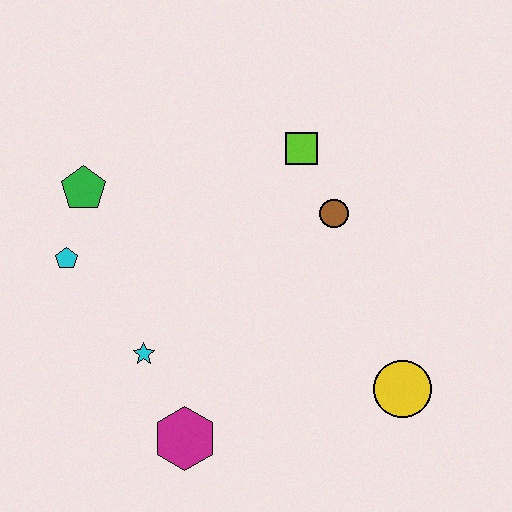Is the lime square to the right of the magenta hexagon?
Yes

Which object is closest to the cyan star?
The magenta hexagon is closest to the cyan star.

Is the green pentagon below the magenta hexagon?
No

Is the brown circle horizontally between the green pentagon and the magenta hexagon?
No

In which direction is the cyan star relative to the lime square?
The cyan star is below the lime square.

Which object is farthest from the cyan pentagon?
The yellow circle is farthest from the cyan pentagon.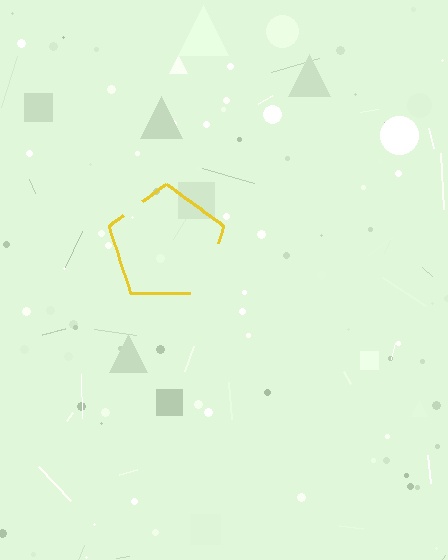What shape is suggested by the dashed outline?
The dashed outline suggests a pentagon.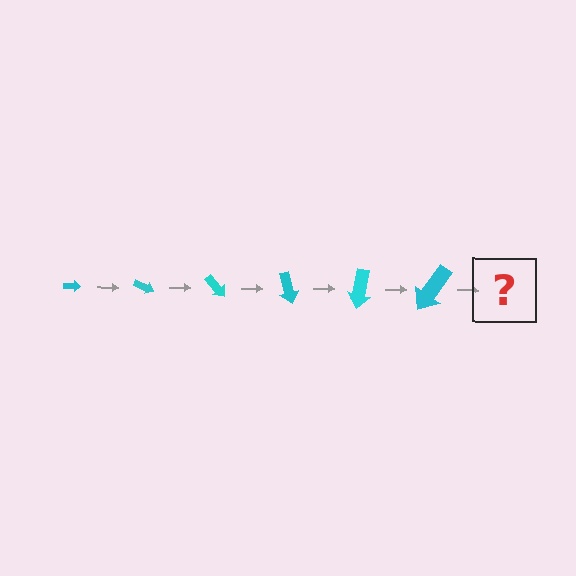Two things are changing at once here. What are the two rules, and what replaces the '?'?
The two rules are that the arrow grows larger each step and it rotates 25 degrees each step. The '?' should be an arrow, larger than the previous one and rotated 150 degrees from the start.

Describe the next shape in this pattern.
It should be an arrow, larger than the previous one and rotated 150 degrees from the start.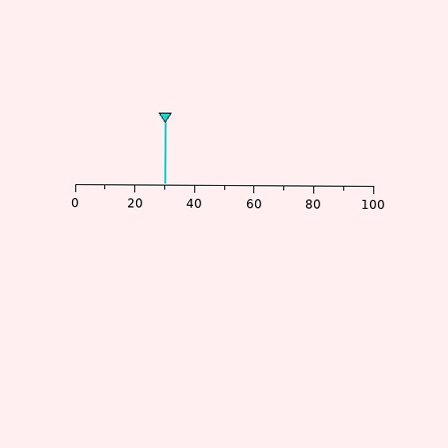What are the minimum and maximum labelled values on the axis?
The axis runs from 0 to 100.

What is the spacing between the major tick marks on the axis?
The major ticks are spaced 20 apart.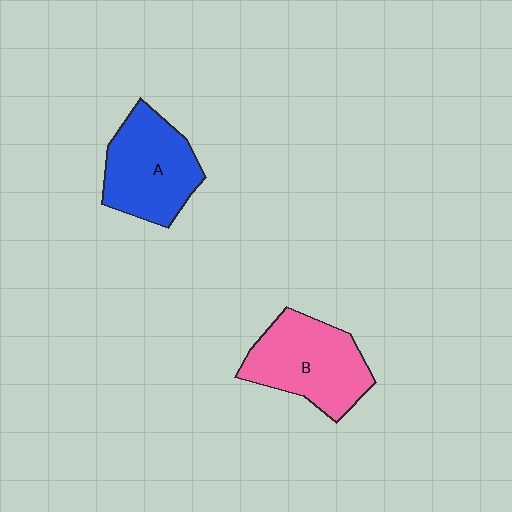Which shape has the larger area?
Shape B (pink).